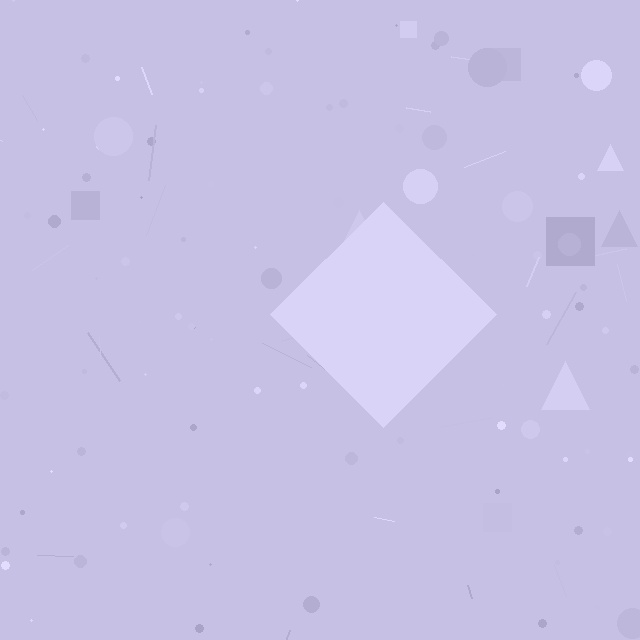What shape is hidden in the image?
A diamond is hidden in the image.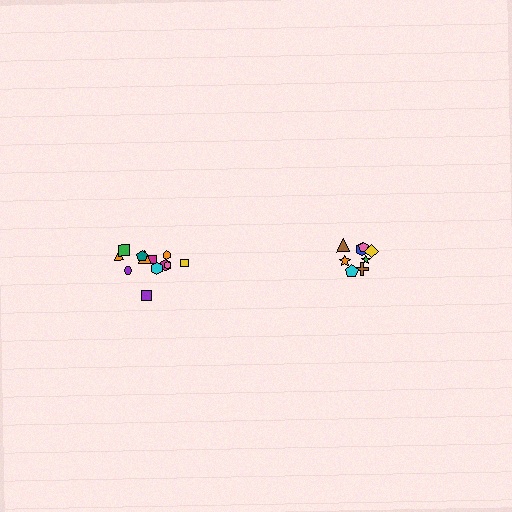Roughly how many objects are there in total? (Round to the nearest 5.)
Roughly 20 objects in total.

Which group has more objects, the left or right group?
The left group.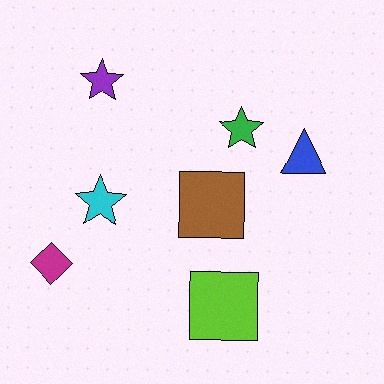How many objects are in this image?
There are 7 objects.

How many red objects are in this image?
There are no red objects.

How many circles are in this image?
There are no circles.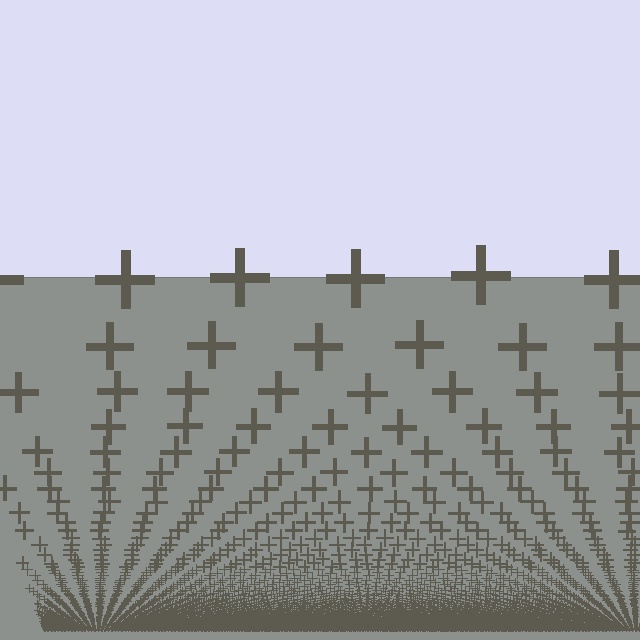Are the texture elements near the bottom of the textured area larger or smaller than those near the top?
Smaller. The gradient is inverted — elements near the bottom are smaller and denser.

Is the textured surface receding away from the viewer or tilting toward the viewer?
The surface appears to tilt toward the viewer. Texture elements get larger and sparser toward the top.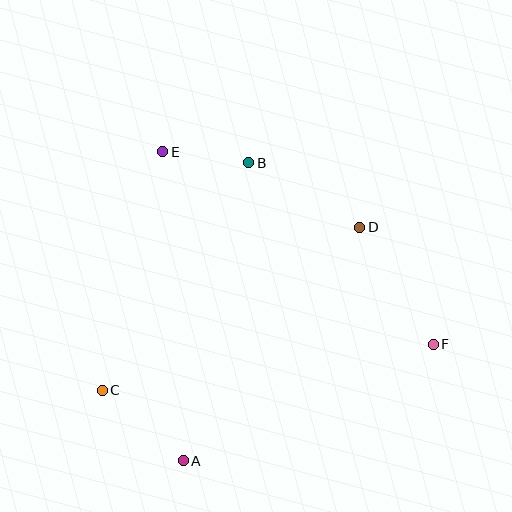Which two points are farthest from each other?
Points C and F are farthest from each other.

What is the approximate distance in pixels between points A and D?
The distance between A and D is approximately 293 pixels.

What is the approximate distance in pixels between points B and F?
The distance between B and F is approximately 259 pixels.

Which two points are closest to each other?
Points B and E are closest to each other.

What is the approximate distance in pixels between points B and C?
The distance between B and C is approximately 271 pixels.